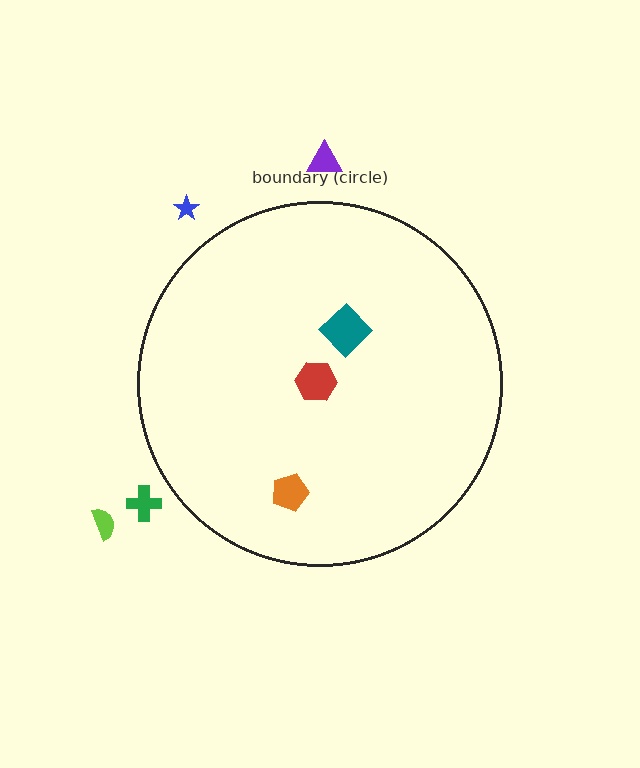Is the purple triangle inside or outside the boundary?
Outside.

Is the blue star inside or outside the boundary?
Outside.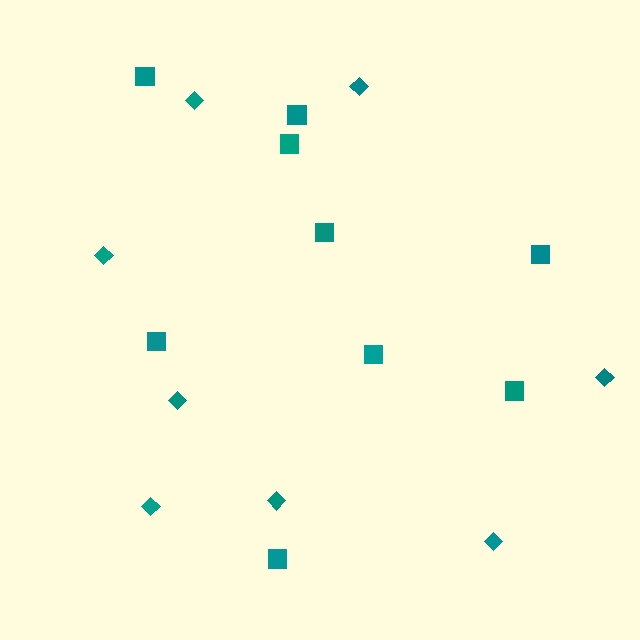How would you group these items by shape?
There are 2 groups: one group of diamonds (8) and one group of squares (9).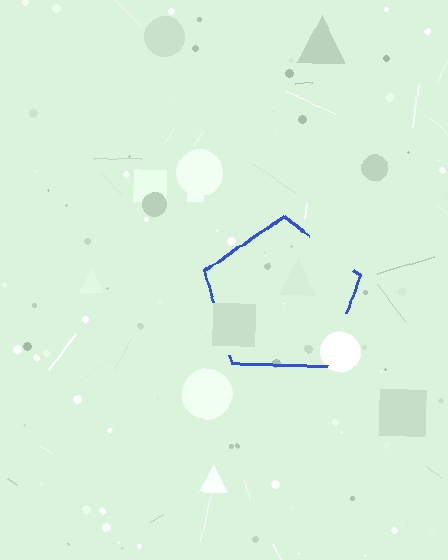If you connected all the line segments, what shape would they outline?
They would outline a pentagon.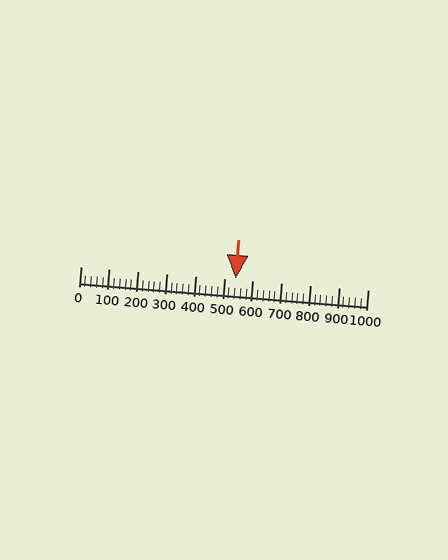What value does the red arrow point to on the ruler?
The red arrow points to approximately 540.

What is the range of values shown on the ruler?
The ruler shows values from 0 to 1000.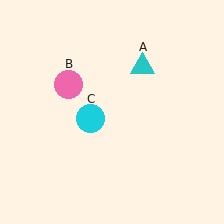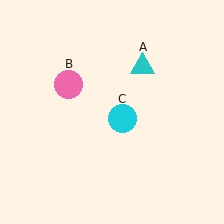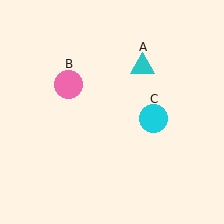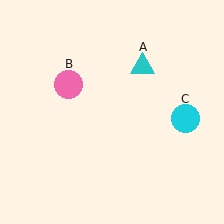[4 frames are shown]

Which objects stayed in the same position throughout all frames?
Cyan triangle (object A) and pink circle (object B) remained stationary.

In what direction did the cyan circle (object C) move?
The cyan circle (object C) moved right.